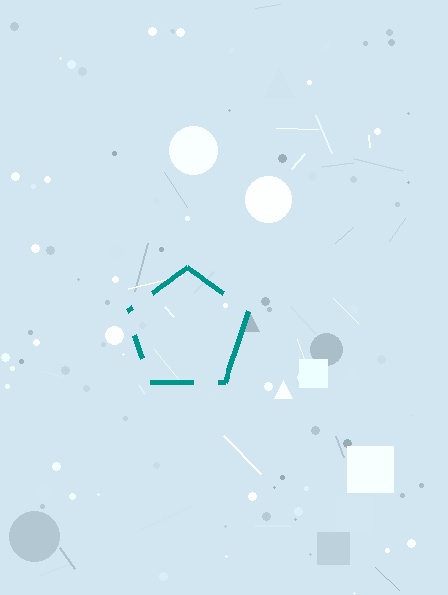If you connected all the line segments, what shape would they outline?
They would outline a pentagon.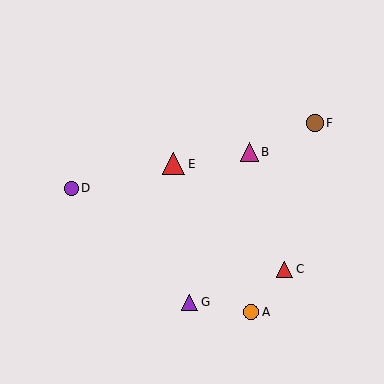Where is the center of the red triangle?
The center of the red triangle is at (285, 269).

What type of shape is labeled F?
Shape F is a brown circle.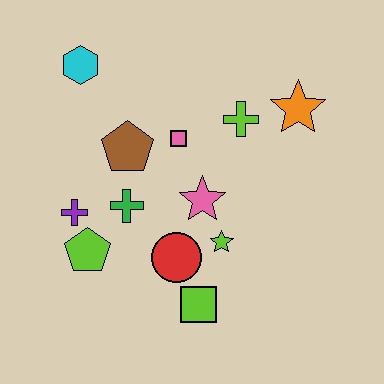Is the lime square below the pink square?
Yes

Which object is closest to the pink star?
The lime star is closest to the pink star.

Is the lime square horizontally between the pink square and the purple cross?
No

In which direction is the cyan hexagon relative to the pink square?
The cyan hexagon is to the left of the pink square.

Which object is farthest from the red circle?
The cyan hexagon is farthest from the red circle.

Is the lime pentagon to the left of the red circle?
Yes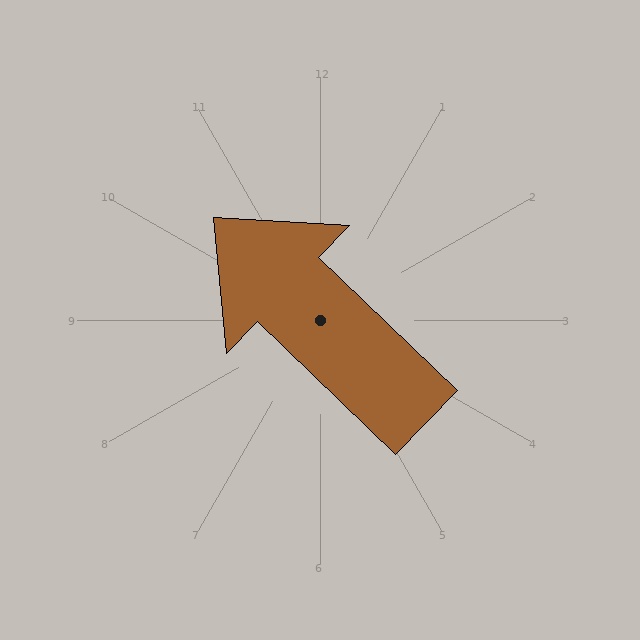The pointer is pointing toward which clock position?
Roughly 10 o'clock.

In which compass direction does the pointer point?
Northwest.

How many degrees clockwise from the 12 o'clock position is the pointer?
Approximately 314 degrees.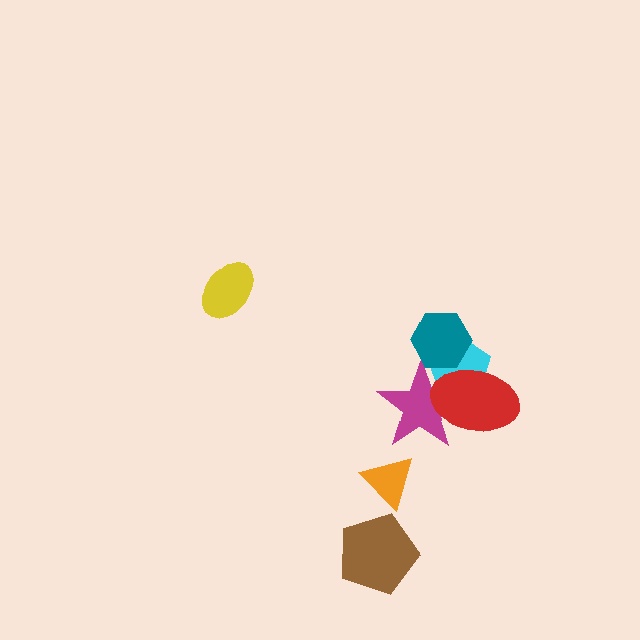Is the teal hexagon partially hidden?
No, no other shape covers it.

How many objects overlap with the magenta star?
3 objects overlap with the magenta star.